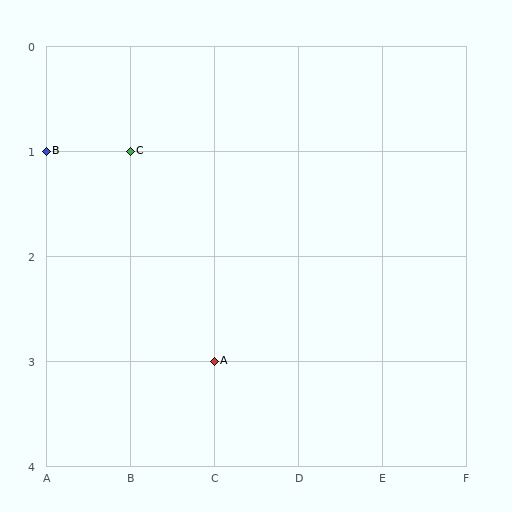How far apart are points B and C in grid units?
Points B and C are 1 column apart.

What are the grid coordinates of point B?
Point B is at grid coordinates (A, 1).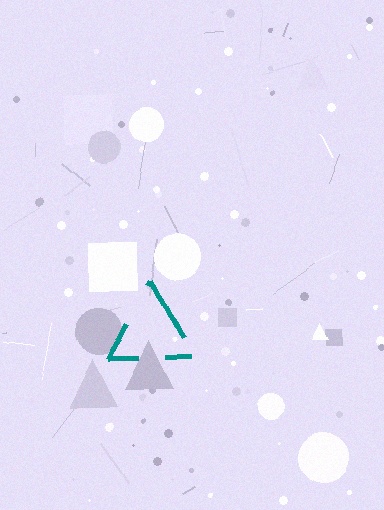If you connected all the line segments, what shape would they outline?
They would outline a triangle.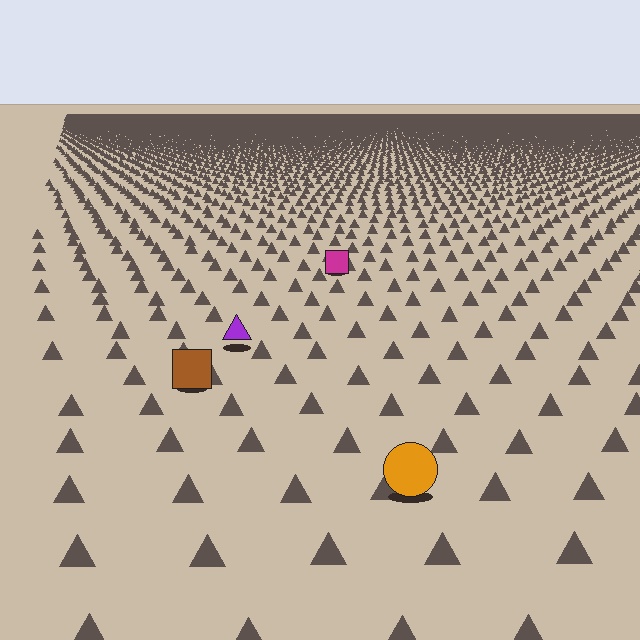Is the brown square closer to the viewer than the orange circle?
No. The orange circle is closer — you can tell from the texture gradient: the ground texture is coarser near it.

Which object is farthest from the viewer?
The magenta square is farthest from the viewer. It appears smaller and the ground texture around it is denser.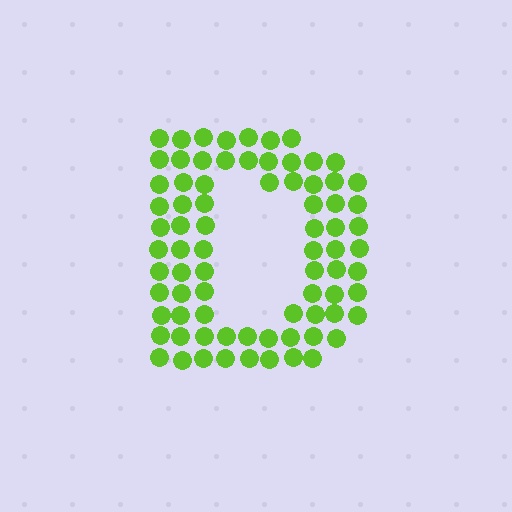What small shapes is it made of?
It is made of small circles.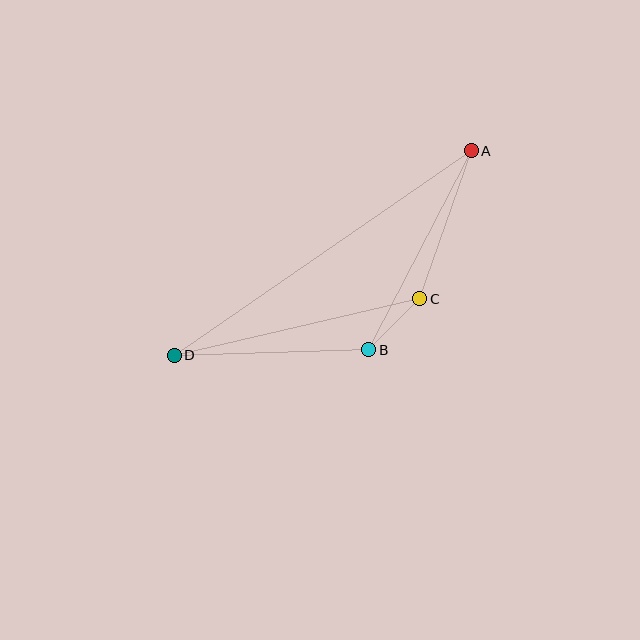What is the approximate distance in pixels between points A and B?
The distance between A and B is approximately 224 pixels.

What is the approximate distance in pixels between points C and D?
The distance between C and D is approximately 252 pixels.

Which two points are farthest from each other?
Points A and D are farthest from each other.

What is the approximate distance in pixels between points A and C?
The distance between A and C is approximately 157 pixels.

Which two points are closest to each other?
Points B and C are closest to each other.